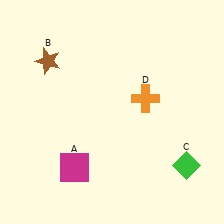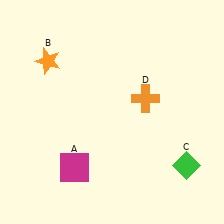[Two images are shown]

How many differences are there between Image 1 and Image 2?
There is 1 difference between the two images.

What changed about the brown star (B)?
In Image 1, B is brown. In Image 2, it changed to orange.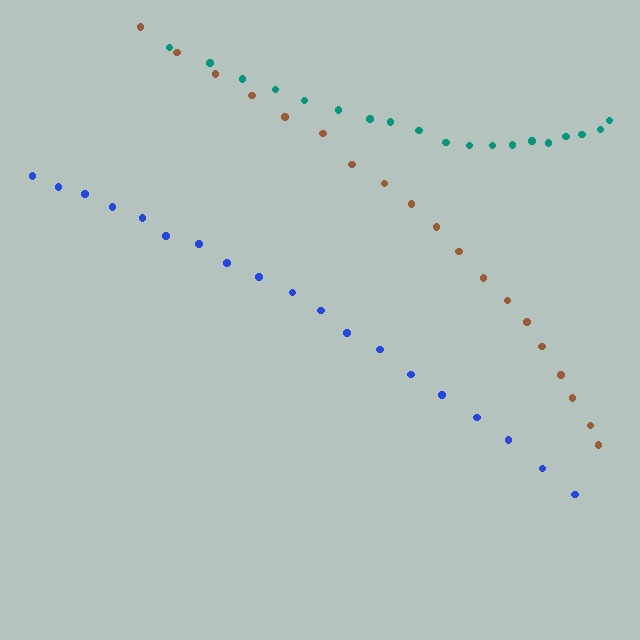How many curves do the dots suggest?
There are 3 distinct paths.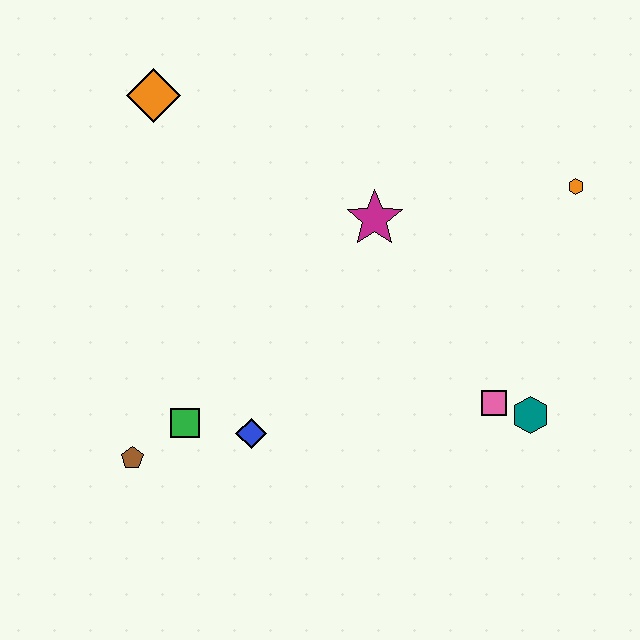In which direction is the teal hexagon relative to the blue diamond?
The teal hexagon is to the right of the blue diamond.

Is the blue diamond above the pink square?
No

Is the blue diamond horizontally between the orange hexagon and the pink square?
No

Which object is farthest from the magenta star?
The brown pentagon is farthest from the magenta star.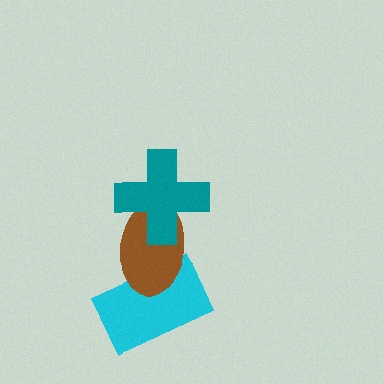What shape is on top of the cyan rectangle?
The brown ellipse is on top of the cyan rectangle.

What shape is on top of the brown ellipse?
The teal cross is on top of the brown ellipse.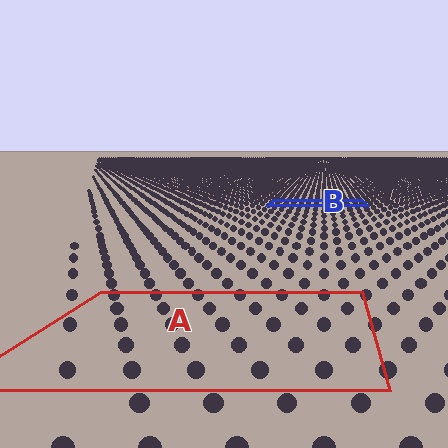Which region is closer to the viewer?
Region A is closer. The texture elements there are larger and more spread out.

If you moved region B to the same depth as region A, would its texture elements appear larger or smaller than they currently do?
They would appear larger. At a closer depth, the same texture elements are projected at a bigger on-screen size.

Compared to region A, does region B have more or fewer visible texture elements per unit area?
Region B has more texture elements per unit area — they are packed more densely because it is farther away.